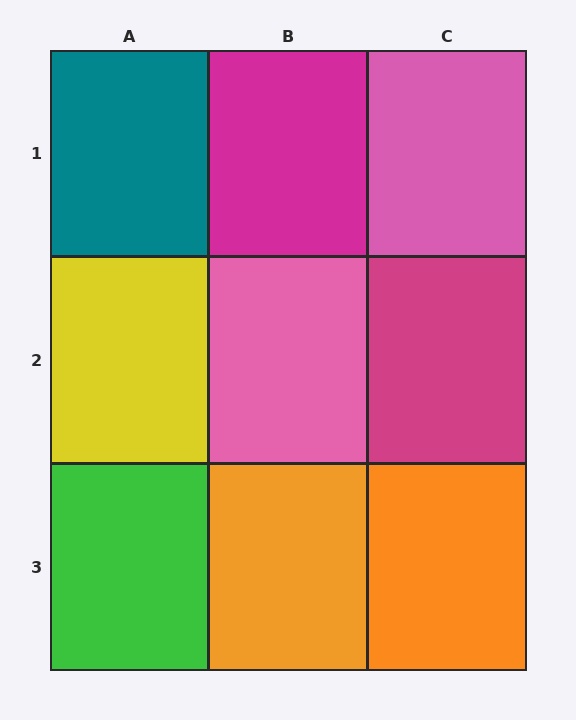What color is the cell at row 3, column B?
Orange.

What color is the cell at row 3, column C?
Orange.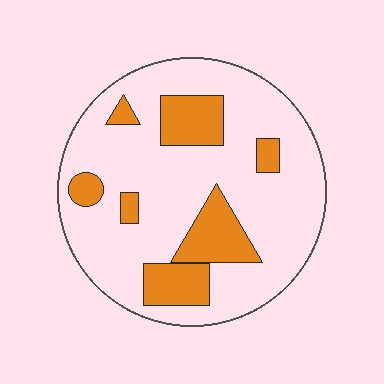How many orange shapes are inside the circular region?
7.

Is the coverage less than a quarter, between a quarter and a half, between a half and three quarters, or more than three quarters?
Less than a quarter.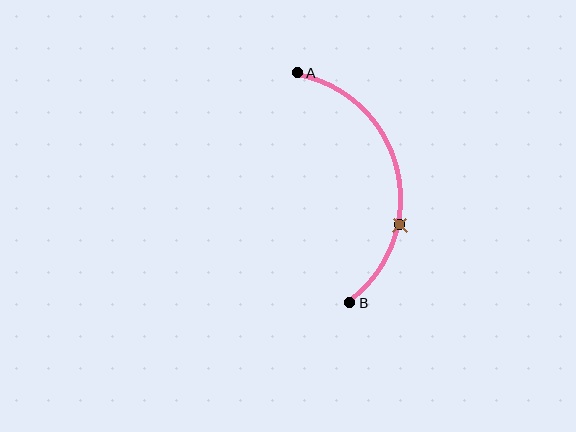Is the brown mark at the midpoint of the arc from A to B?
No. The brown mark lies on the arc but is closer to endpoint B. The arc midpoint would be at the point on the curve equidistant along the arc from both A and B.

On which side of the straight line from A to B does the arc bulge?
The arc bulges to the right of the straight line connecting A and B.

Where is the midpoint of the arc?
The arc midpoint is the point on the curve farthest from the straight line joining A and B. It sits to the right of that line.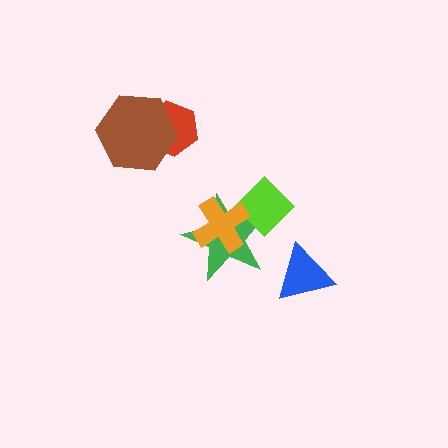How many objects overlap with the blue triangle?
0 objects overlap with the blue triangle.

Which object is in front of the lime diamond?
The orange cross is in front of the lime diamond.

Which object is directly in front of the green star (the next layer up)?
The lime diamond is directly in front of the green star.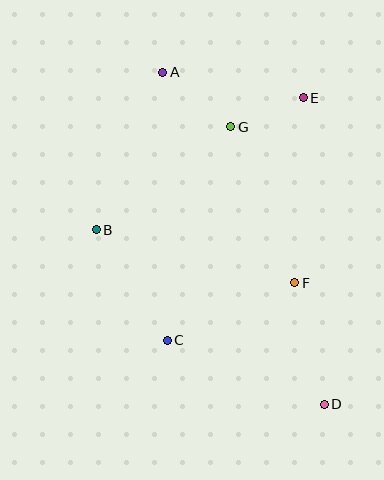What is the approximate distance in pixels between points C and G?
The distance between C and G is approximately 223 pixels.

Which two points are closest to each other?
Points E and G are closest to each other.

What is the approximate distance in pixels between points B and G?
The distance between B and G is approximately 169 pixels.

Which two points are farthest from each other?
Points A and D are farthest from each other.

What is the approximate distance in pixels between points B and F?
The distance between B and F is approximately 205 pixels.